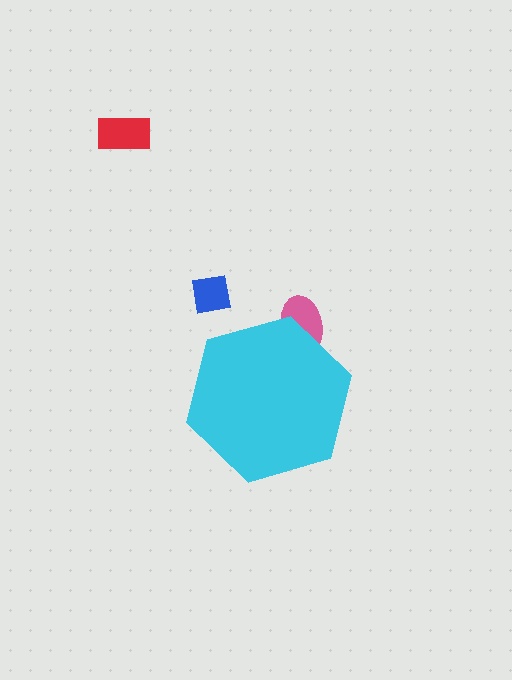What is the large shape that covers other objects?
A cyan hexagon.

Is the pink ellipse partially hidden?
Yes, the pink ellipse is partially hidden behind the cyan hexagon.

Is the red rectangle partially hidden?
No, the red rectangle is fully visible.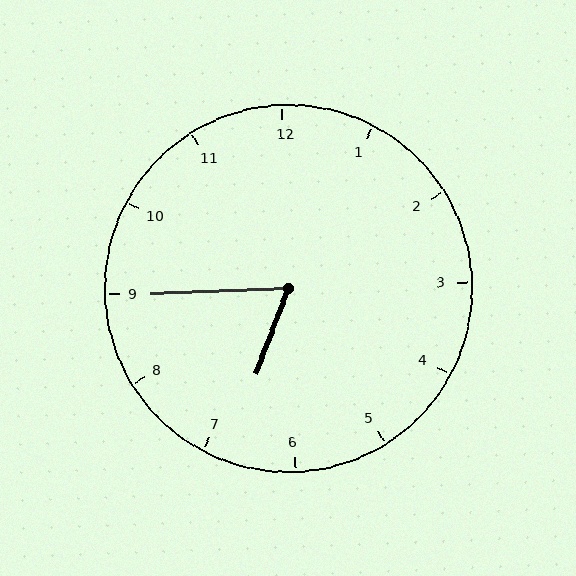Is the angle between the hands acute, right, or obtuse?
It is acute.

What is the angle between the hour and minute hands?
Approximately 68 degrees.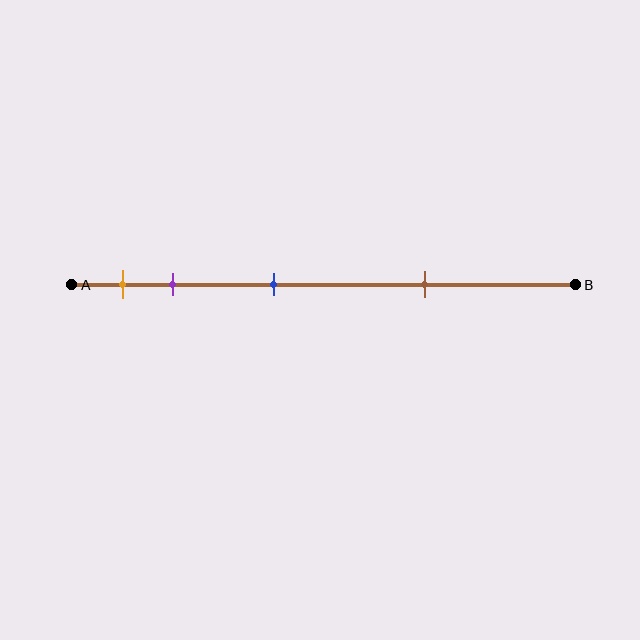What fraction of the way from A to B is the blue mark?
The blue mark is approximately 40% (0.4) of the way from A to B.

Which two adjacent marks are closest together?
The orange and purple marks are the closest adjacent pair.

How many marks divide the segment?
There are 4 marks dividing the segment.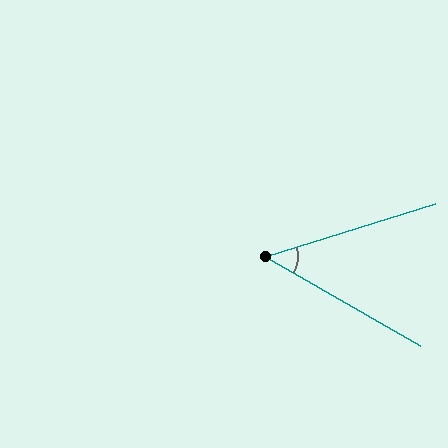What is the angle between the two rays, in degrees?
Approximately 47 degrees.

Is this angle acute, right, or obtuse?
It is acute.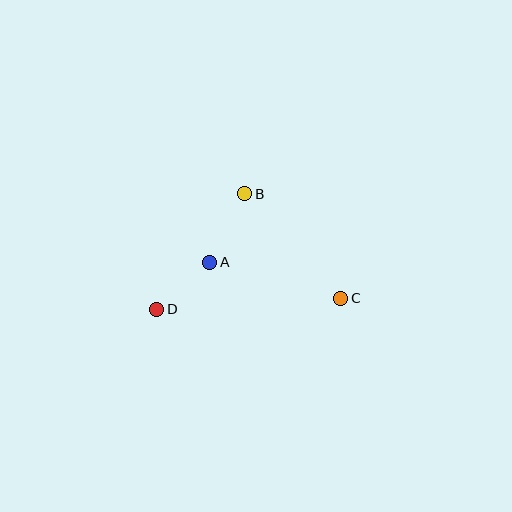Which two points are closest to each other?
Points A and D are closest to each other.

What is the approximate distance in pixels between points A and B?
The distance between A and B is approximately 77 pixels.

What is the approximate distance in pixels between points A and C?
The distance between A and C is approximately 136 pixels.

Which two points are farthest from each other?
Points C and D are farthest from each other.